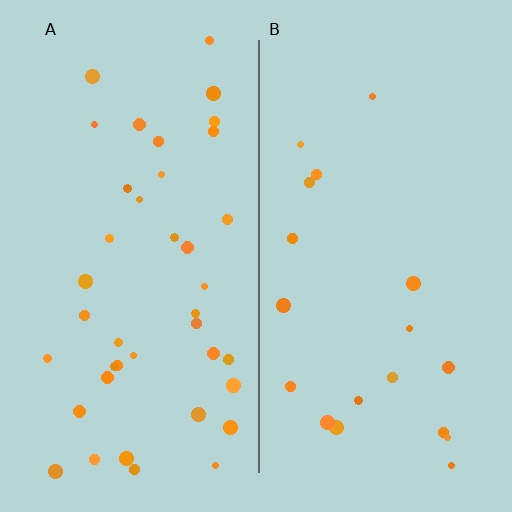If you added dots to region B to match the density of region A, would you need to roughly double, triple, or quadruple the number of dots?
Approximately double.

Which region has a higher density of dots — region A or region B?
A (the left).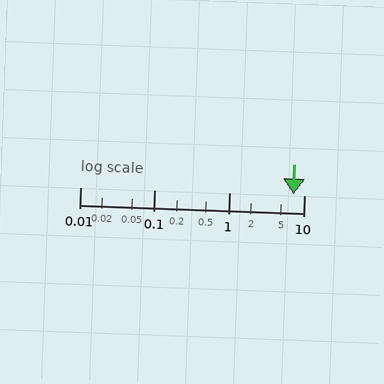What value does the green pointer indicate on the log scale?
The pointer indicates approximately 7.2.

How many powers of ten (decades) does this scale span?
The scale spans 3 decades, from 0.01 to 10.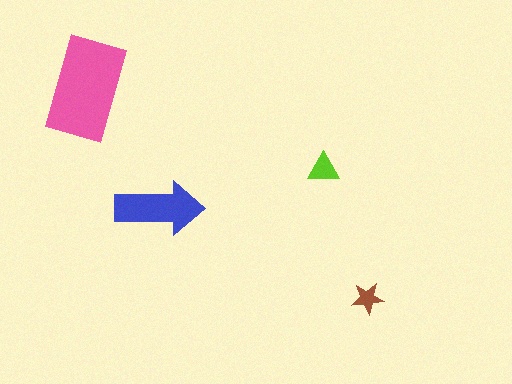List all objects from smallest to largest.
The brown star, the lime triangle, the blue arrow, the pink rectangle.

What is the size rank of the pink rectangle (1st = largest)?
1st.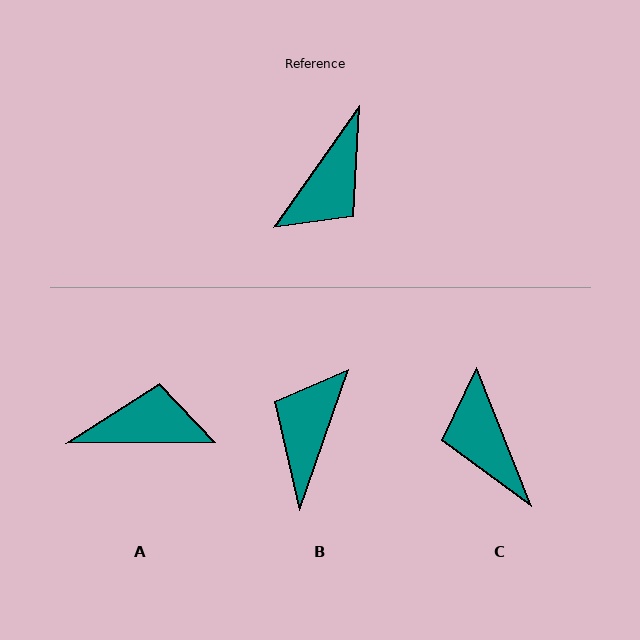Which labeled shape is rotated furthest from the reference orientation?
B, about 164 degrees away.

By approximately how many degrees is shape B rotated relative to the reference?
Approximately 164 degrees clockwise.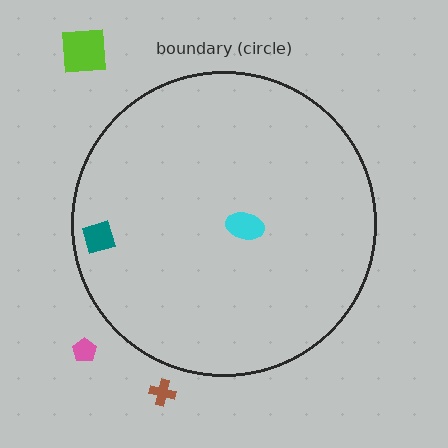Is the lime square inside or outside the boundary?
Outside.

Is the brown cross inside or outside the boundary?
Outside.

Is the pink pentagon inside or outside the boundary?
Outside.